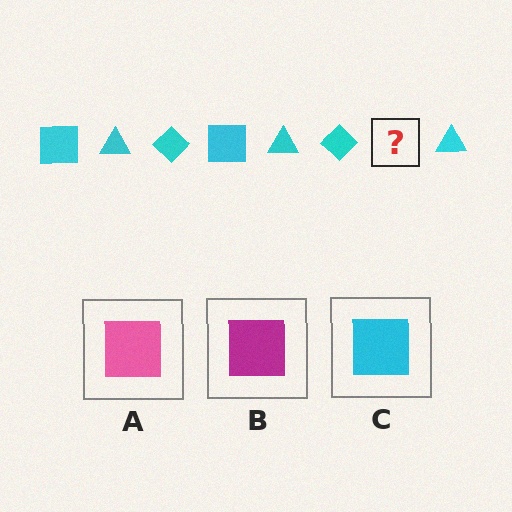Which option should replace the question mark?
Option C.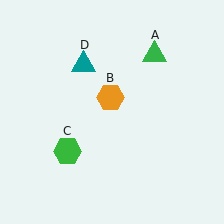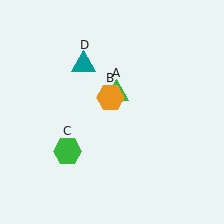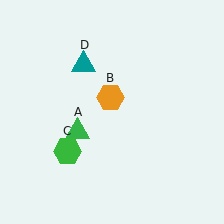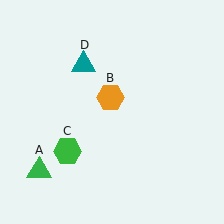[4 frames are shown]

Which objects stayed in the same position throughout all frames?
Orange hexagon (object B) and green hexagon (object C) and teal triangle (object D) remained stationary.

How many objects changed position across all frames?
1 object changed position: green triangle (object A).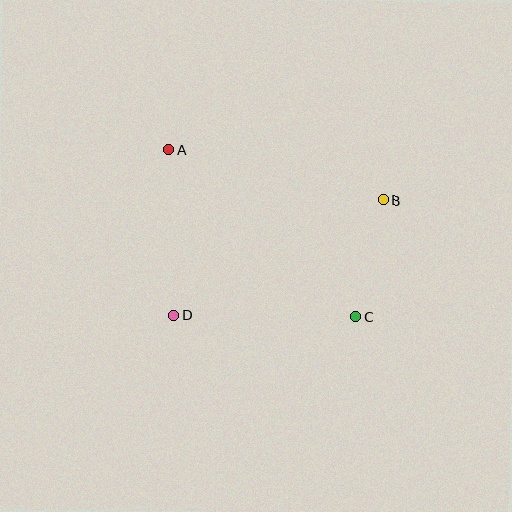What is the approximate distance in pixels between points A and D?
The distance between A and D is approximately 166 pixels.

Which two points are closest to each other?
Points B and C are closest to each other.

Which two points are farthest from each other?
Points A and C are farthest from each other.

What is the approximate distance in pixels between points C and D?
The distance between C and D is approximately 182 pixels.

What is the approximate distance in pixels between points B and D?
The distance between B and D is approximately 239 pixels.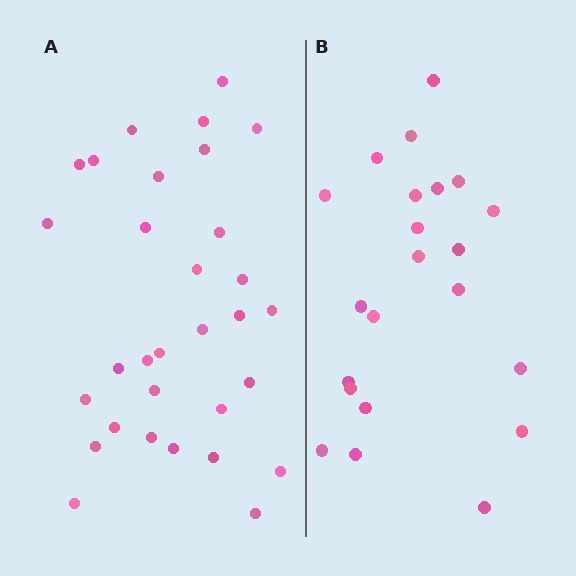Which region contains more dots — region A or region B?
Region A (the left region) has more dots.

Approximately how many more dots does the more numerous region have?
Region A has roughly 8 or so more dots than region B.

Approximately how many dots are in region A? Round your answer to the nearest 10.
About 30 dots. (The exact count is 31, which rounds to 30.)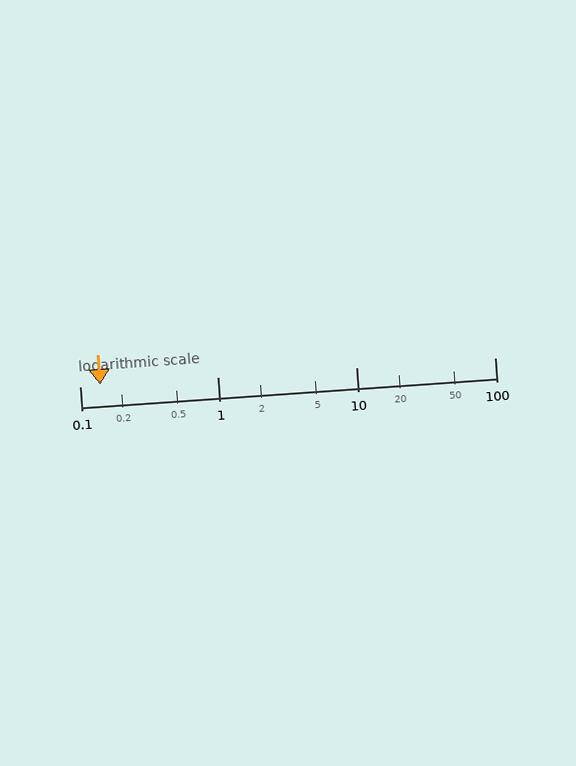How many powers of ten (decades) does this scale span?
The scale spans 3 decades, from 0.1 to 100.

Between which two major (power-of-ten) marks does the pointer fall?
The pointer is between 0.1 and 1.